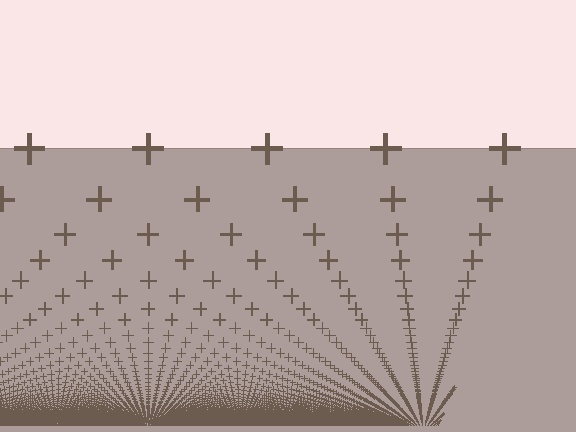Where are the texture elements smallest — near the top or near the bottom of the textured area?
Near the bottom.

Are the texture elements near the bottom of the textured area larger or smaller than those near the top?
Smaller. The gradient is inverted — elements near the bottom are smaller and denser.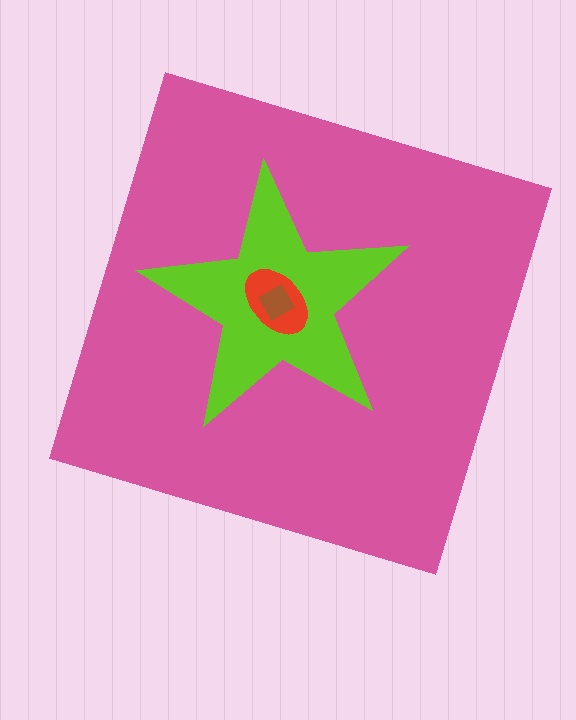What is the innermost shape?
The brown diamond.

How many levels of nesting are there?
4.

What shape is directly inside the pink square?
The lime star.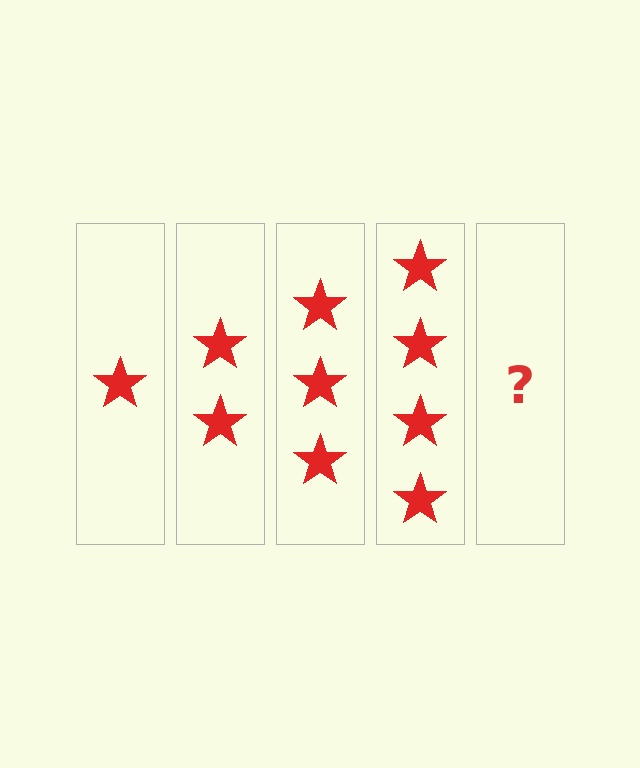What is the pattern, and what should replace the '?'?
The pattern is that each step adds one more star. The '?' should be 5 stars.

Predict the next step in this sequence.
The next step is 5 stars.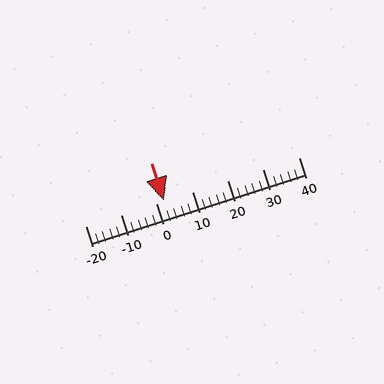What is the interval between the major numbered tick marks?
The major tick marks are spaced 10 units apart.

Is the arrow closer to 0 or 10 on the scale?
The arrow is closer to 0.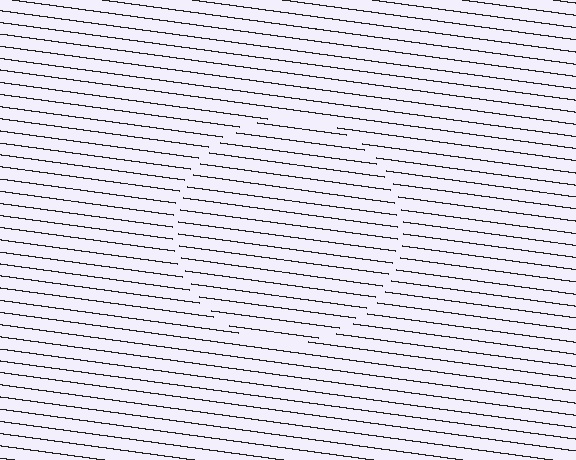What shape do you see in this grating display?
An illusory circle. The interior of the shape contains the same grating, shifted by half a period — the contour is defined by the phase discontinuity where line-ends from the inner and outer gratings abut.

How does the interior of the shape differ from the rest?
The interior of the shape contains the same grating, shifted by half a period — the contour is defined by the phase discontinuity where line-ends from the inner and outer gratings abut.